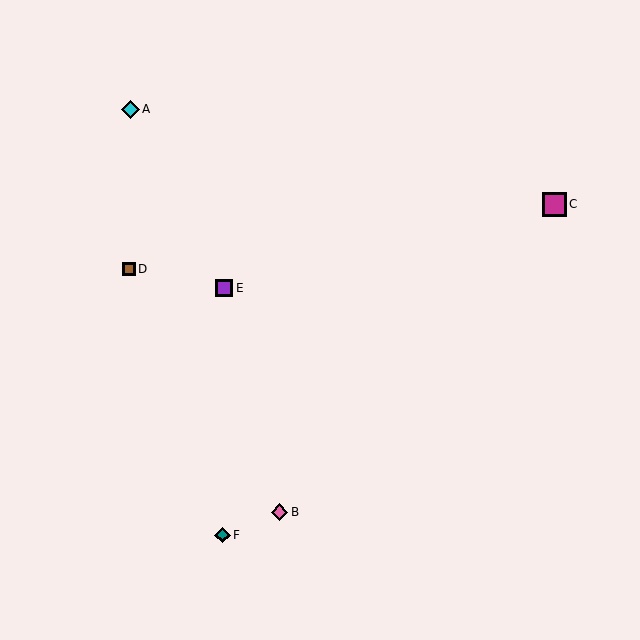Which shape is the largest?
The magenta square (labeled C) is the largest.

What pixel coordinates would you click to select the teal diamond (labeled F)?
Click at (222, 535) to select the teal diamond F.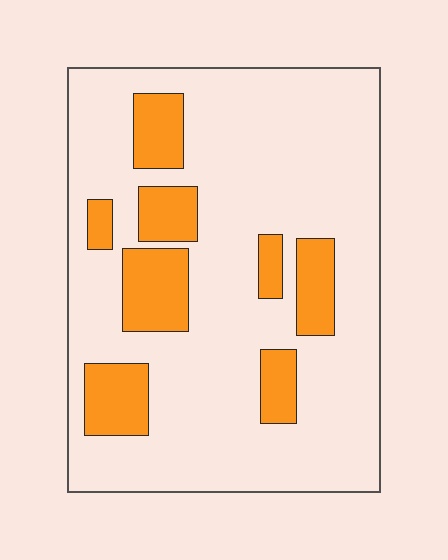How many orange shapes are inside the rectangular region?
8.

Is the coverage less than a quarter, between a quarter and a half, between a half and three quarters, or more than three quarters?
Less than a quarter.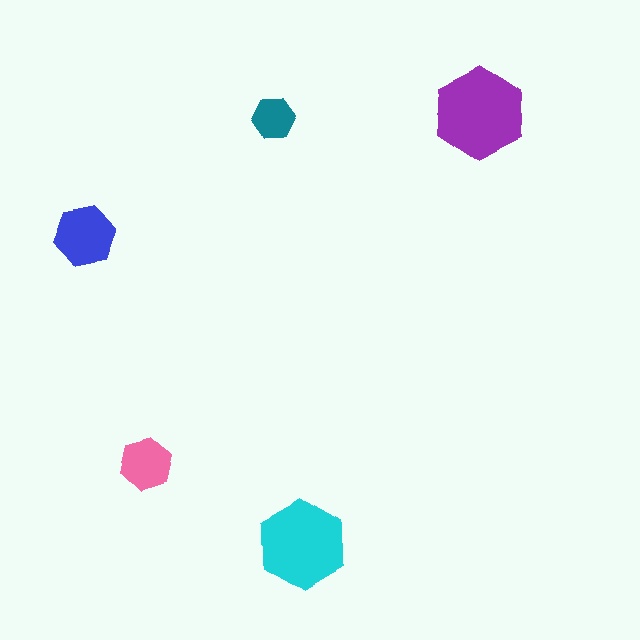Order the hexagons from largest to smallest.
the purple one, the cyan one, the blue one, the pink one, the teal one.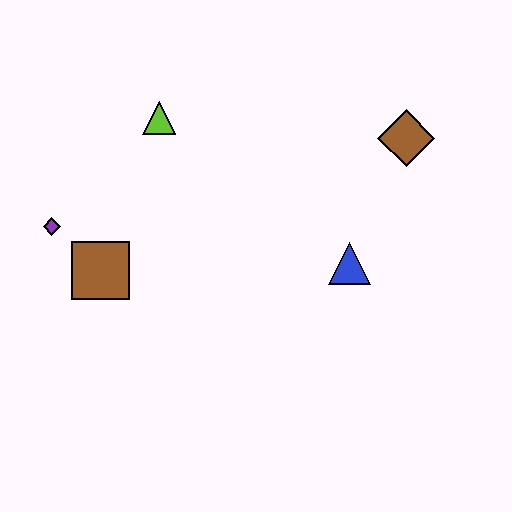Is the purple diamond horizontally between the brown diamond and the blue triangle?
No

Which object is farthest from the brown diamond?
The purple diamond is farthest from the brown diamond.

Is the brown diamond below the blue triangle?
No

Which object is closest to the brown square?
The purple diamond is closest to the brown square.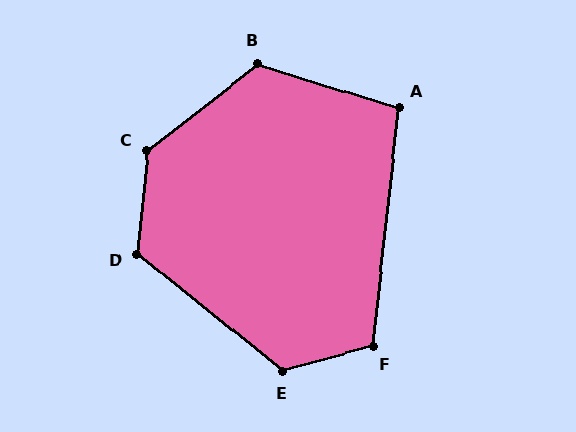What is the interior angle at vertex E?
Approximately 126 degrees (obtuse).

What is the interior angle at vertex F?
Approximately 112 degrees (obtuse).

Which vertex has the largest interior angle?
C, at approximately 133 degrees.